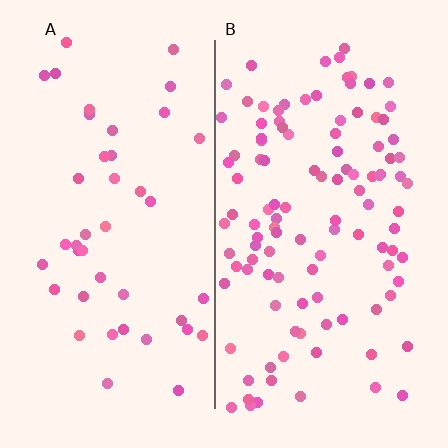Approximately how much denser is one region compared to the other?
Approximately 2.6× — region B over region A.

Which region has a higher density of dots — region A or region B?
B (the right).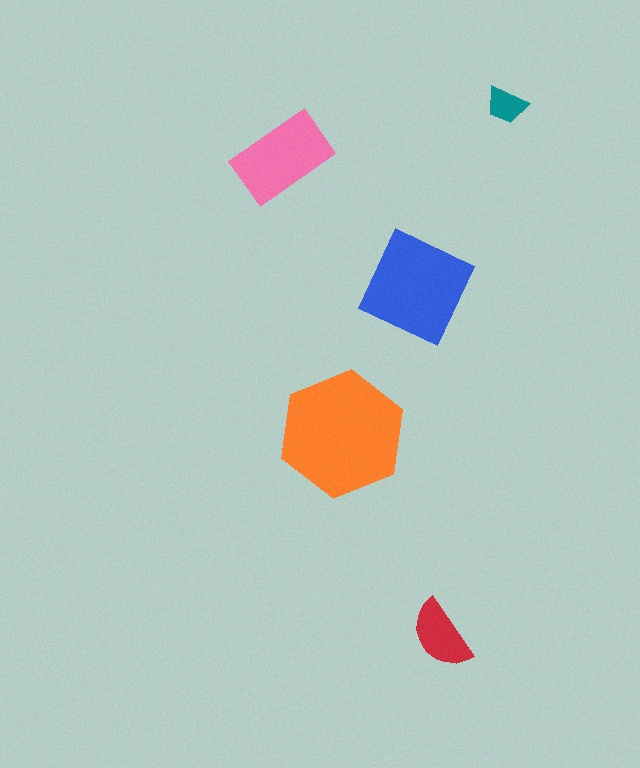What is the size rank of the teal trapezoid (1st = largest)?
5th.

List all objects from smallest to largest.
The teal trapezoid, the red semicircle, the pink rectangle, the blue diamond, the orange hexagon.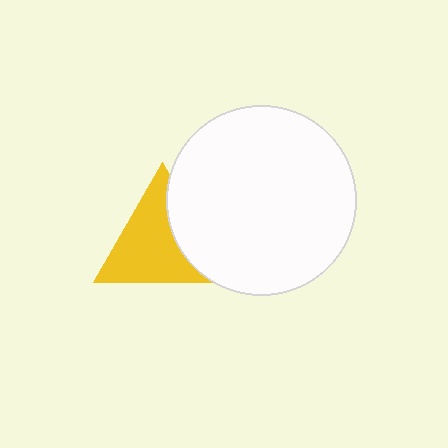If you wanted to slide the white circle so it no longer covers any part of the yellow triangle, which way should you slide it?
Slide it right — that is the most direct way to separate the two shapes.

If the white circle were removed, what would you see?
You would see the complete yellow triangle.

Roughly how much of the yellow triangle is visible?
Most of it is visible (roughly 69%).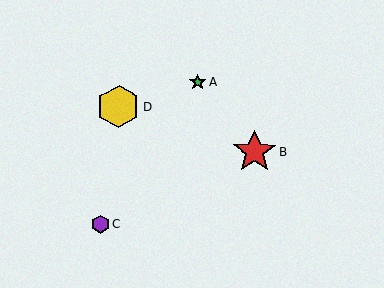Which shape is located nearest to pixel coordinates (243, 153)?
The red star (labeled B) at (254, 151) is nearest to that location.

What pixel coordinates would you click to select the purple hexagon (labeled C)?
Click at (100, 224) to select the purple hexagon C.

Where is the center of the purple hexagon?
The center of the purple hexagon is at (100, 224).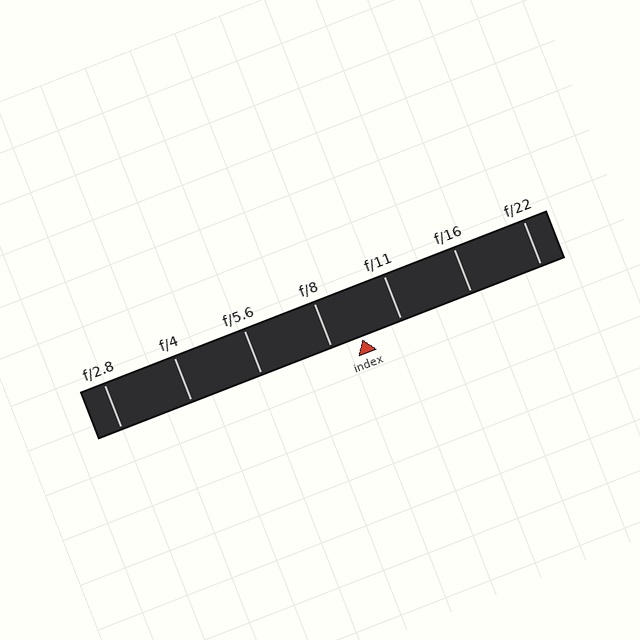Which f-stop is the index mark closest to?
The index mark is closest to f/8.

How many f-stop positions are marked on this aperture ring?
There are 7 f-stop positions marked.